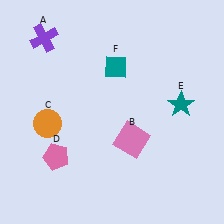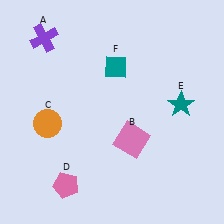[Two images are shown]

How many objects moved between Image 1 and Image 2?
1 object moved between the two images.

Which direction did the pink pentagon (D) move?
The pink pentagon (D) moved down.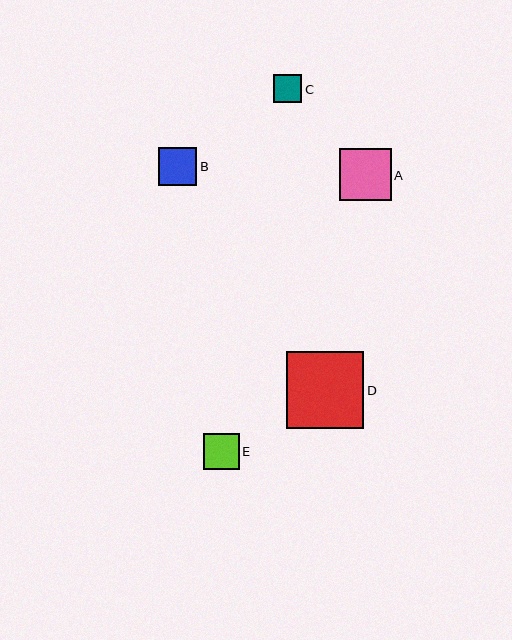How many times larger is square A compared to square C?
Square A is approximately 1.9 times the size of square C.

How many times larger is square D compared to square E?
Square D is approximately 2.2 times the size of square E.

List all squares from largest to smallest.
From largest to smallest: D, A, B, E, C.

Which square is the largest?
Square D is the largest with a size of approximately 77 pixels.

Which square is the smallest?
Square C is the smallest with a size of approximately 28 pixels.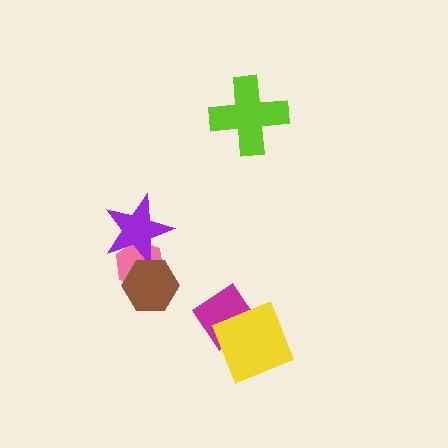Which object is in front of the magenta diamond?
The yellow square is in front of the magenta diamond.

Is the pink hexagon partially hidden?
Yes, it is partially covered by another shape.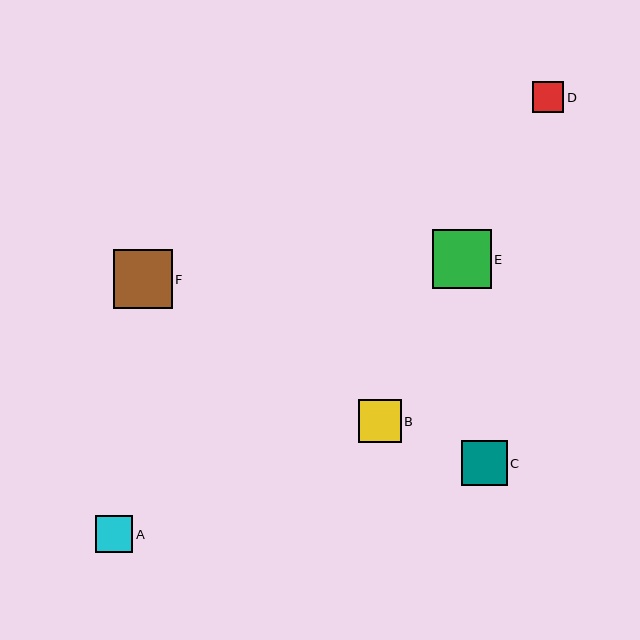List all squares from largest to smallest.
From largest to smallest: E, F, C, B, A, D.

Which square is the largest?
Square E is the largest with a size of approximately 59 pixels.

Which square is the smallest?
Square D is the smallest with a size of approximately 31 pixels.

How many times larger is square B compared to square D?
Square B is approximately 1.4 times the size of square D.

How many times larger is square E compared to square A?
Square E is approximately 1.6 times the size of square A.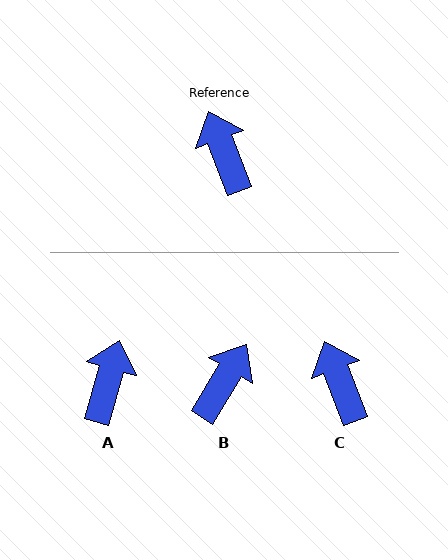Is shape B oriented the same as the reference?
No, it is off by about 52 degrees.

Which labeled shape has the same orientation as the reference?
C.